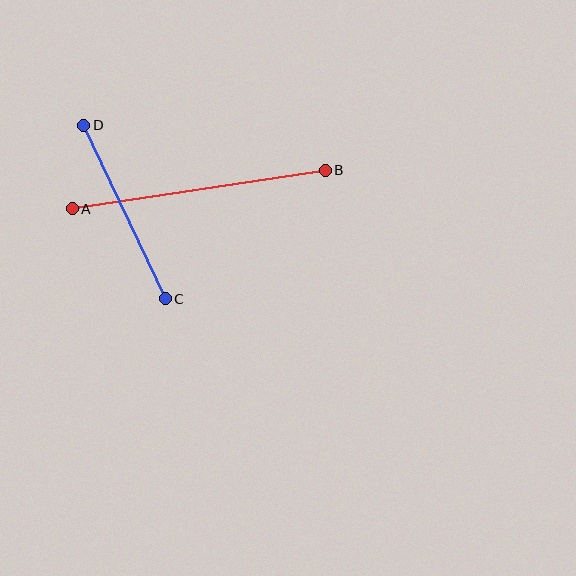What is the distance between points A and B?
The distance is approximately 256 pixels.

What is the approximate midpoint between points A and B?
The midpoint is at approximately (199, 190) pixels.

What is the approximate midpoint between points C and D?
The midpoint is at approximately (125, 212) pixels.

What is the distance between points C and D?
The distance is approximately 192 pixels.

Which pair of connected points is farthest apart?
Points A and B are farthest apart.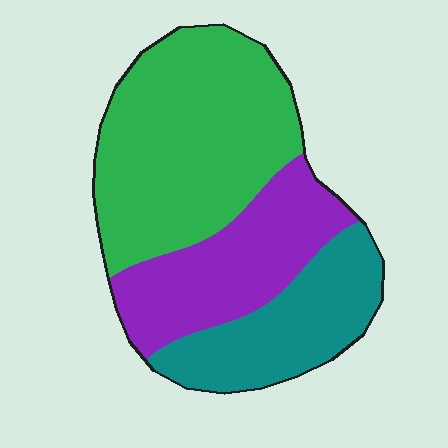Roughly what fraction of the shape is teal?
Teal takes up about one quarter (1/4) of the shape.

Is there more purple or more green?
Green.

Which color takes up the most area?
Green, at roughly 50%.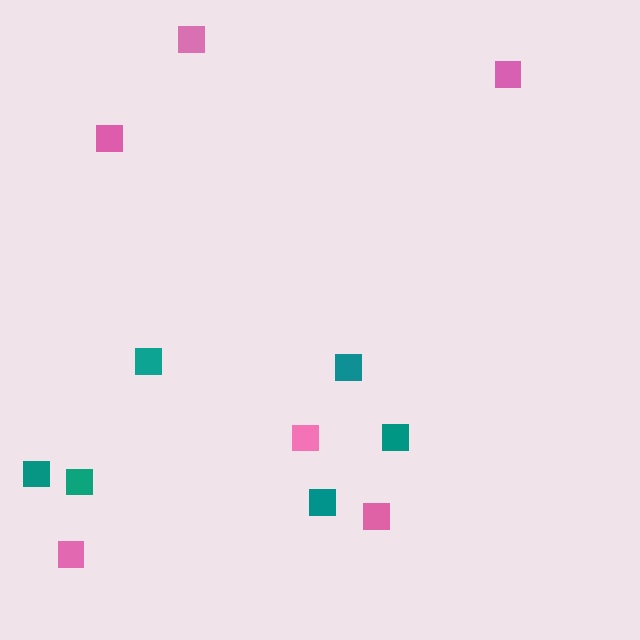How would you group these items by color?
There are 2 groups: one group of pink squares (6) and one group of teal squares (6).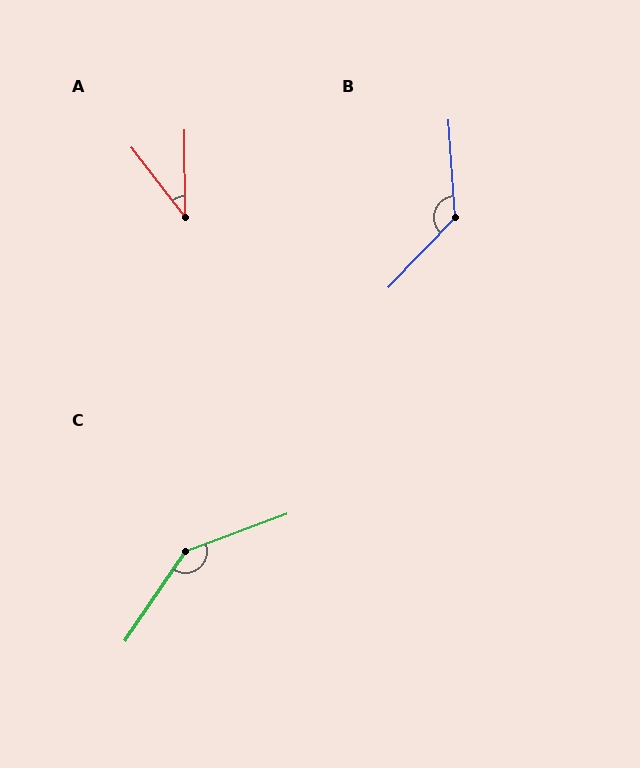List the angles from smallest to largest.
A (37°), B (132°), C (144°).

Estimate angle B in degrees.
Approximately 132 degrees.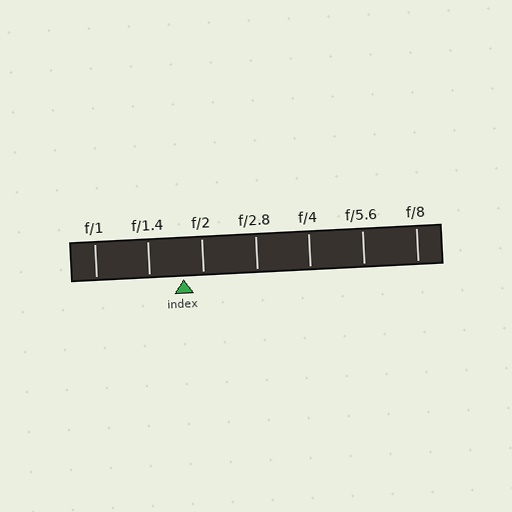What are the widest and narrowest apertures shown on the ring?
The widest aperture shown is f/1 and the narrowest is f/8.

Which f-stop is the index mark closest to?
The index mark is closest to f/2.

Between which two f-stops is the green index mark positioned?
The index mark is between f/1.4 and f/2.